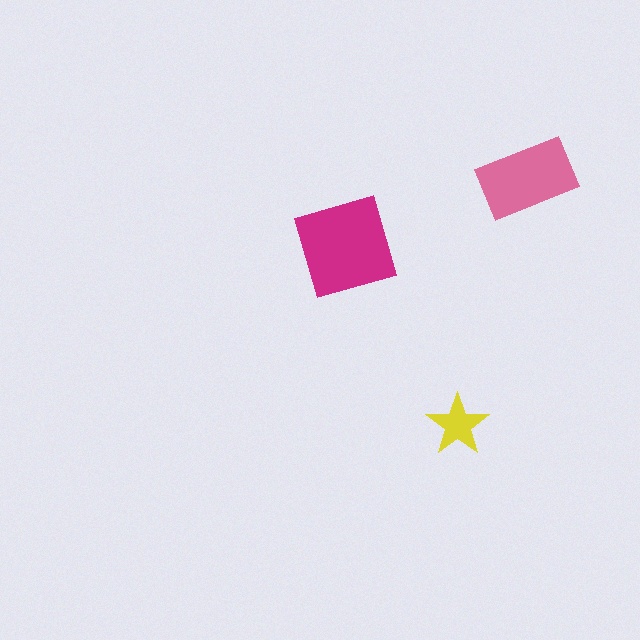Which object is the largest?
The magenta square.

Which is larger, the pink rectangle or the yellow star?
The pink rectangle.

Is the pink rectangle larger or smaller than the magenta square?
Smaller.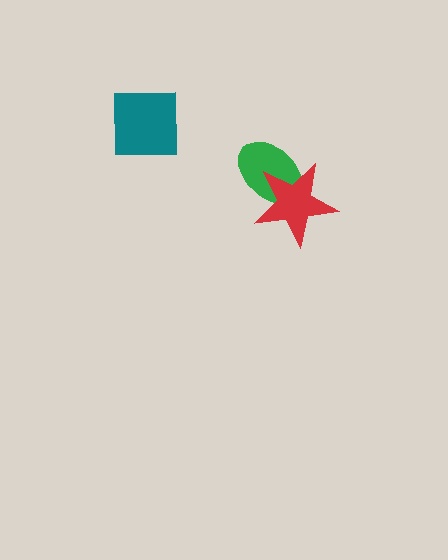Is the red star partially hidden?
No, no other shape covers it.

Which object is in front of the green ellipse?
The red star is in front of the green ellipse.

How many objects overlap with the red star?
1 object overlaps with the red star.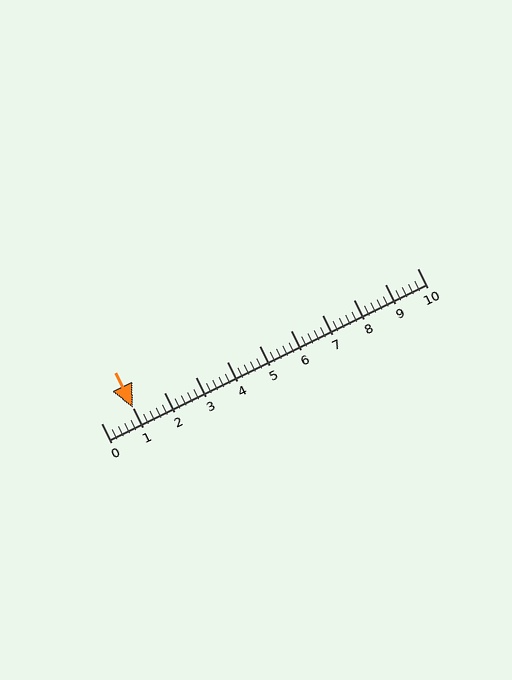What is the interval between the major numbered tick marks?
The major tick marks are spaced 1 units apart.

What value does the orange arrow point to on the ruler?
The orange arrow points to approximately 1.0.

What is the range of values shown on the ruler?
The ruler shows values from 0 to 10.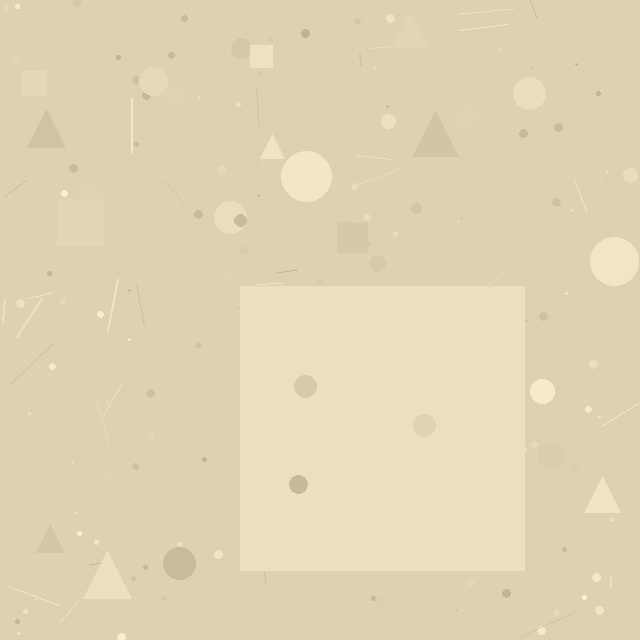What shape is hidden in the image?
A square is hidden in the image.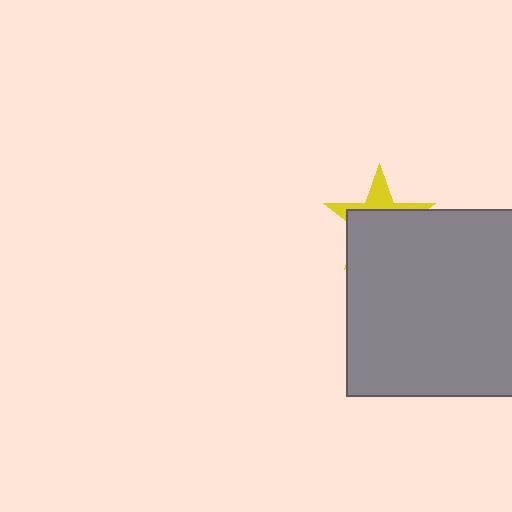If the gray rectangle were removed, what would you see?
You would see the complete yellow star.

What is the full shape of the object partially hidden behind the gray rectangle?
The partially hidden object is a yellow star.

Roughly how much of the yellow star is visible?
A small part of it is visible (roughly 32%).